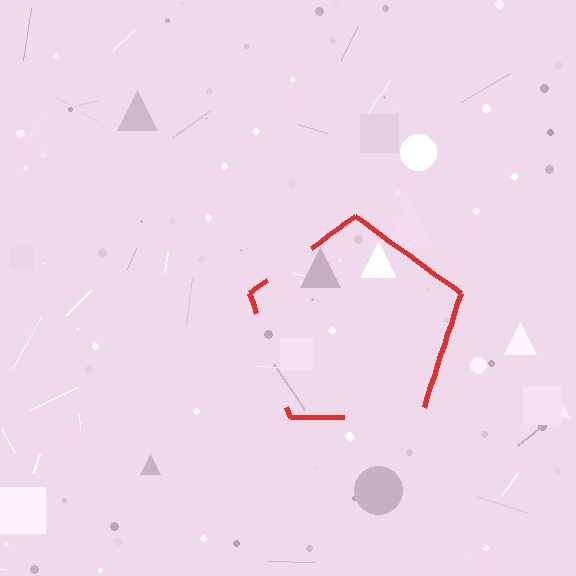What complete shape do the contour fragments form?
The contour fragments form a pentagon.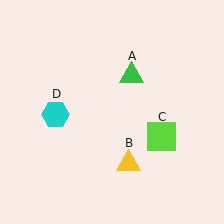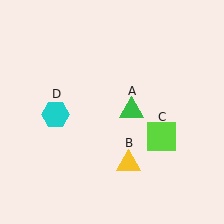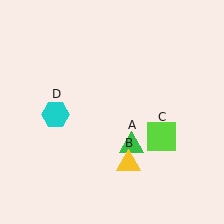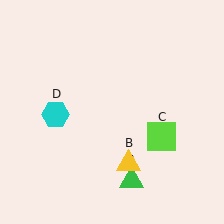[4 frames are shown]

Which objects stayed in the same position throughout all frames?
Yellow triangle (object B) and lime square (object C) and cyan hexagon (object D) remained stationary.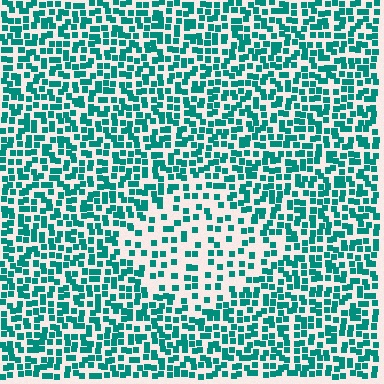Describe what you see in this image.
The image contains small teal elements arranged at two different densities. A diamond-shaped region is visible where the elements are less densely packed than the surrounding area.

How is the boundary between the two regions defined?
The boundary is defined by a change in element density (approximately 2.0x ratio). All elements are the same color, size, and shape.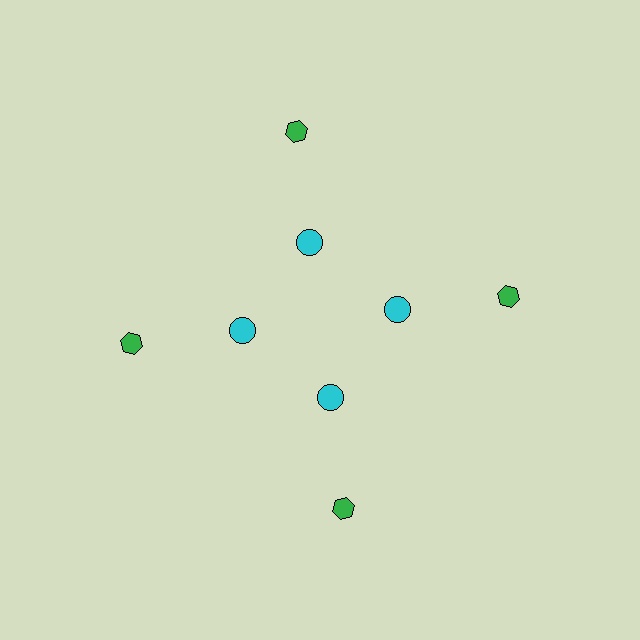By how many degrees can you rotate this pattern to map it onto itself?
The pattern maps onto itself every 90 degrees of rotation.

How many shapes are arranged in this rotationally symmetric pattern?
There are 8 shapes, arranged in 4 groups of 2.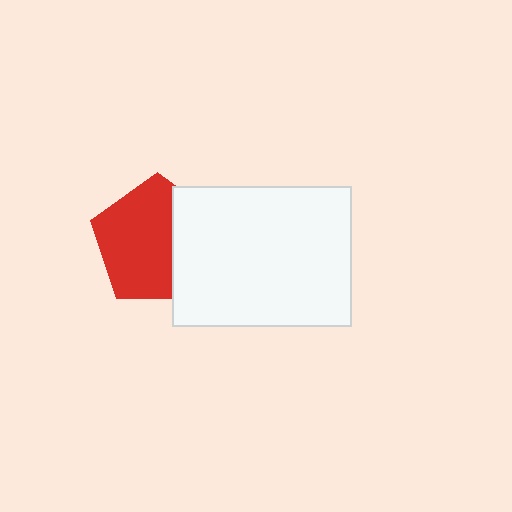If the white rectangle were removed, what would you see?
You would see the complete red pentagon.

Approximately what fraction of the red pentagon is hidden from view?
Roughly 35% of the red pentagon is hidden behind the white rectangle.